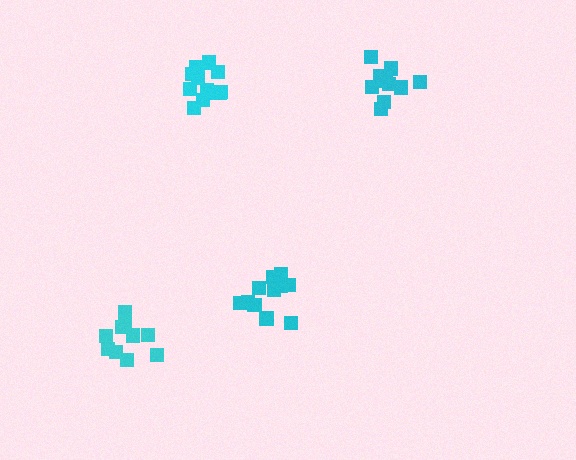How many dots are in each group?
Group 1: 11 dots, Group 2: 10 dots, Group 3: 12 dots, Group 4: 10 dots (43 total).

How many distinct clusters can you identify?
There are 4 distinct clusters.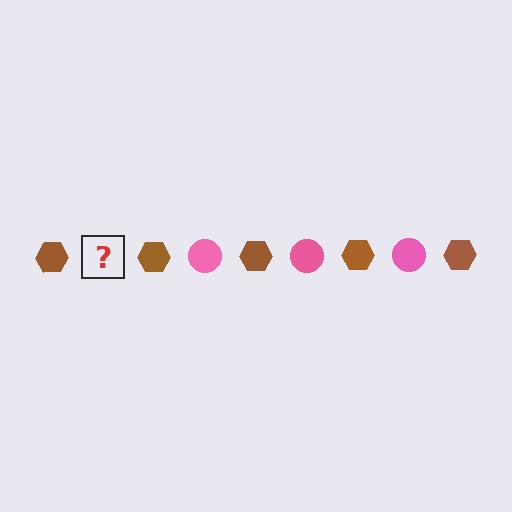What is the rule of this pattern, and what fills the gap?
The rule is that the pattern alternates between brown hexagon and pink circle. The gap should be filled with a pink circle.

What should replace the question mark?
The question mark should be replaced with a pink circle.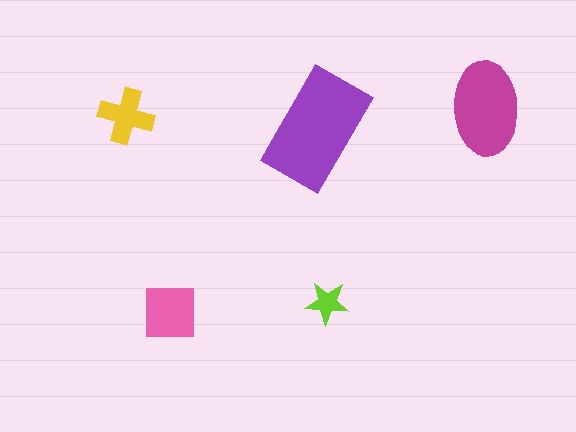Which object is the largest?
The purple rectangle.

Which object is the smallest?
The lime star.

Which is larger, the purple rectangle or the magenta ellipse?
The purple rectangle.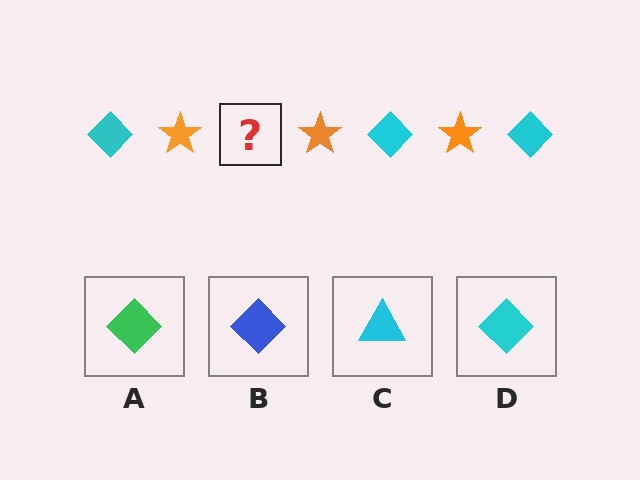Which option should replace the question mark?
Option D.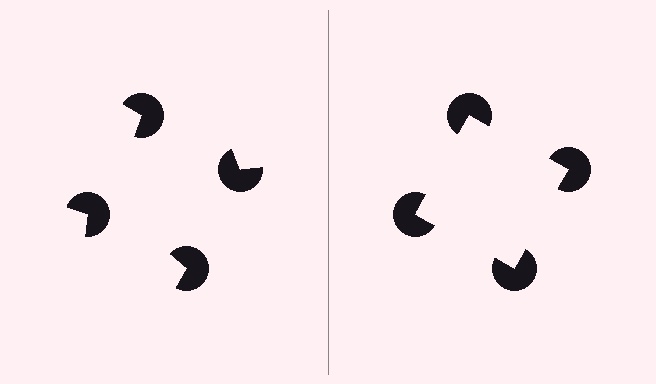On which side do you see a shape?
An illusory square appears on the right side. On the left side the wedge cuts are rotated, so no coherent shape forms.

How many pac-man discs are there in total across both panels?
8 — 4 on each side.